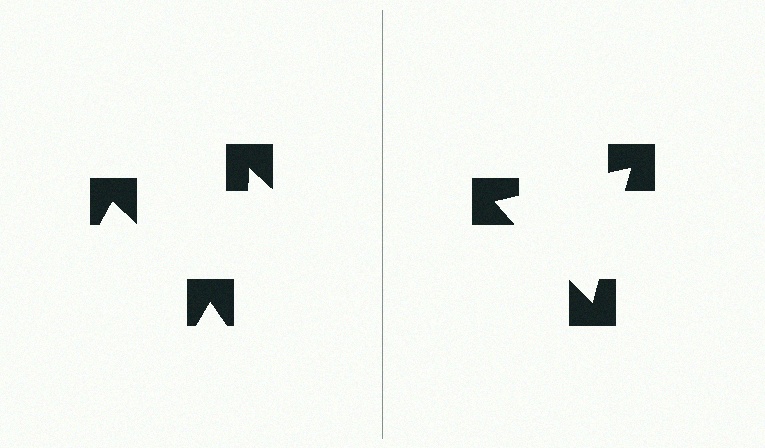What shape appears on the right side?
An illusory triangle.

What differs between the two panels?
The notched squares are positioned identically on both sides; only the wedge orientations differ. On the right they align to a triangle; on the left they are misaligned.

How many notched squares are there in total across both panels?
6 — 3 on each side.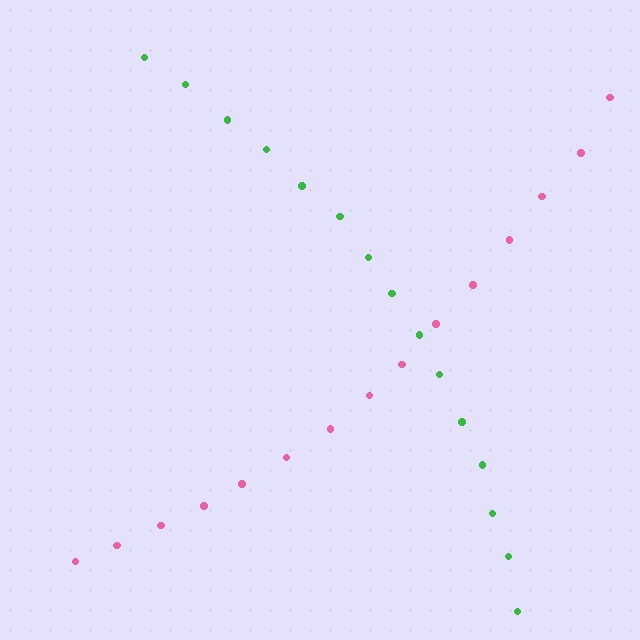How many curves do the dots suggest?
There are 2 distinct paths.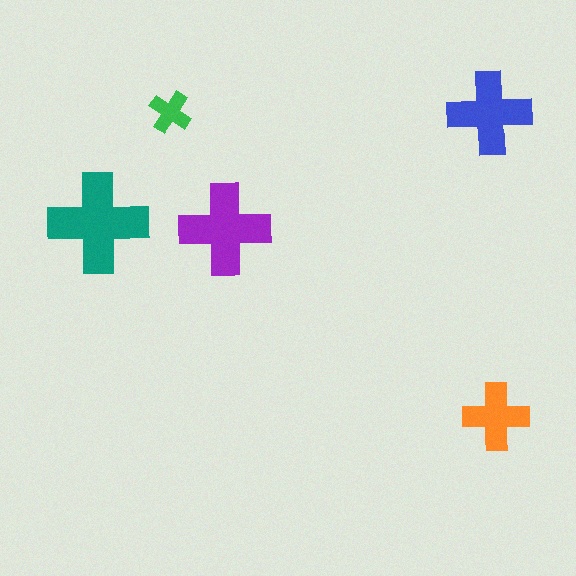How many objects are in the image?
There are 5 objects in the image.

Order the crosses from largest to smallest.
the teal one, the purple one, the blue one, the orange one, the green one.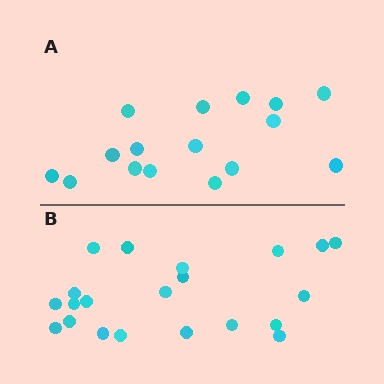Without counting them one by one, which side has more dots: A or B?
Region B (the bottom region) has more dots.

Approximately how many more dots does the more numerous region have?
Region B has about 5 more dots than region A.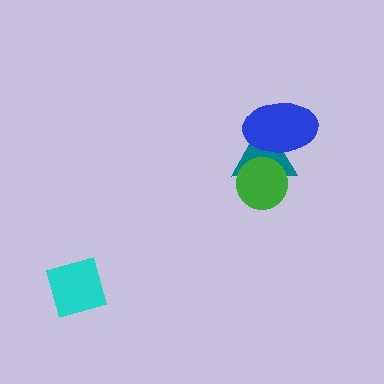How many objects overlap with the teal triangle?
2 objects overlap with the teal triangle.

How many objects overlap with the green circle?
1 object overlaps with the green circle.